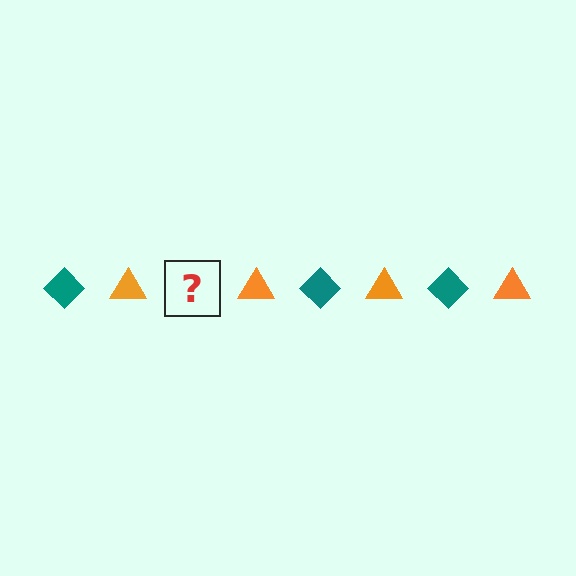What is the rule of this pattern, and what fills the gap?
The rule is that the pattern alternates between teal diamond and orange triangle. The gap should be filled with a teal diamond.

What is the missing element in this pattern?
The missing element is a teal diamond.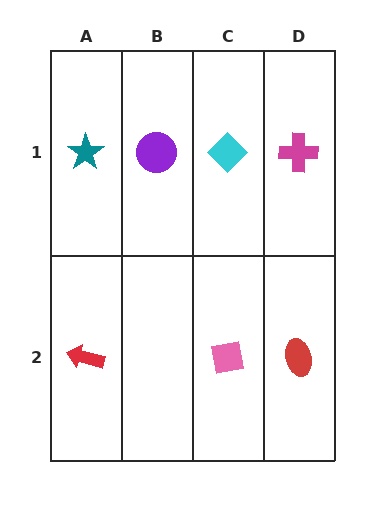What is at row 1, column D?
A magenta cross.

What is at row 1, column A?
A teal star.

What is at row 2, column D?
A red ellipse.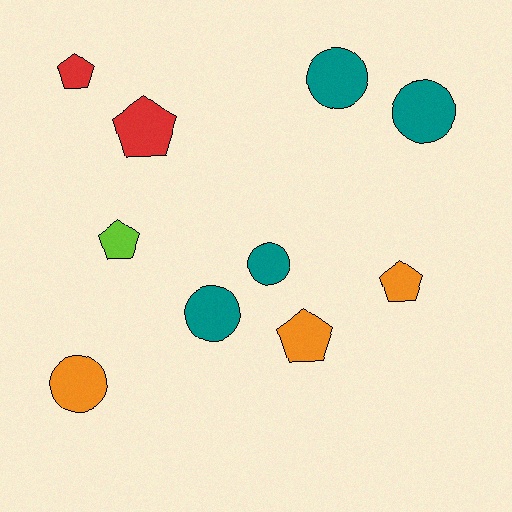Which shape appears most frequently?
Pentagon, with 5 objects.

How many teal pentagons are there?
There are no teal pentagons.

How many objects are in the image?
There are 10 objects.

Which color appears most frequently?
Teal, with 4 objects.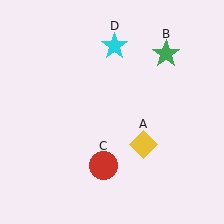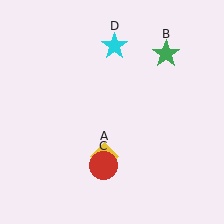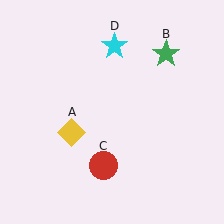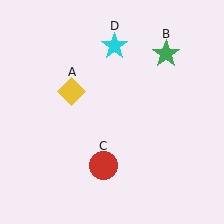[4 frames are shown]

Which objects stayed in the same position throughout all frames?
Green star (object B) and red circle (object C) and cyan star (object D) remained stationary.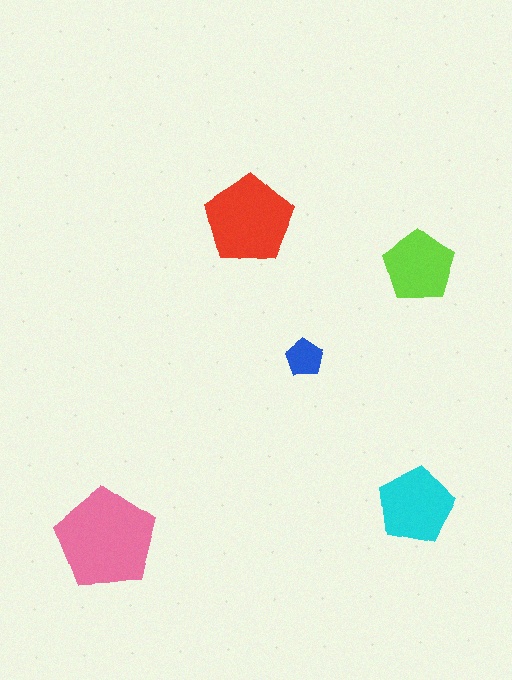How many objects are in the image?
There are 5 objects in the image.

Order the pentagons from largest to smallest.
the pink one, the red one, the cyan one, the lime one, the blue one.